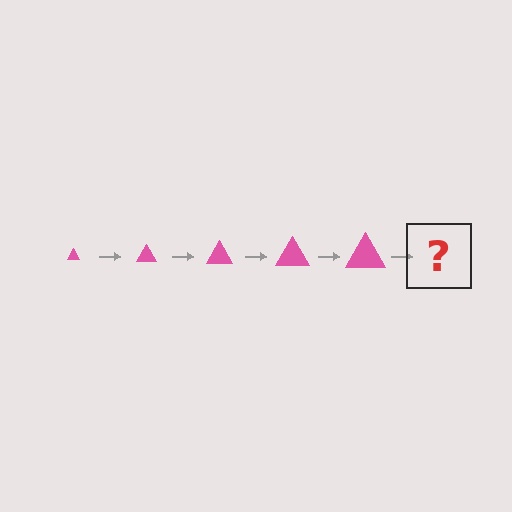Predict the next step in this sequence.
The next step is a pink triangle, larger than the previous one.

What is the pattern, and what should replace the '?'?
The pattern is that the triangle gets progressively larger each step. The '?' should be a pink triangle, larger than the previous one.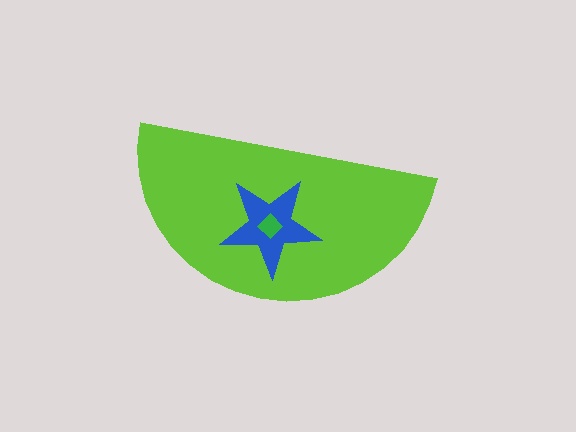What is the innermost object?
The green diamond.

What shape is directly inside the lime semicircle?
The blue star.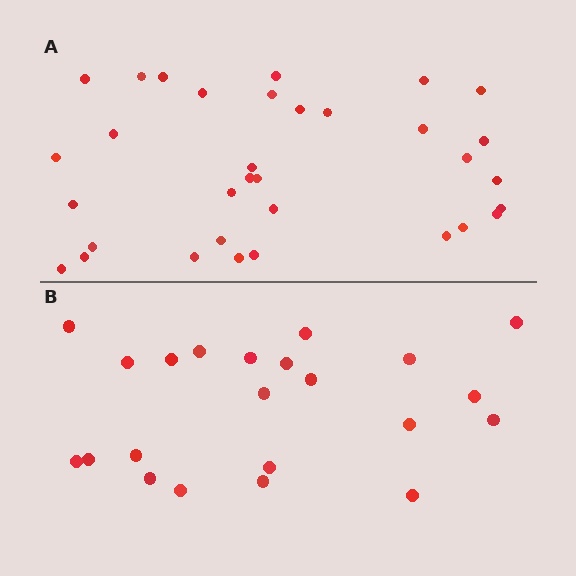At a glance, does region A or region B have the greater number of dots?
Region A (the top region) has more dots.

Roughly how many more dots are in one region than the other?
Region A has roughly 12 or so more dots than region B.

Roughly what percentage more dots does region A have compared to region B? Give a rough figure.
About 50% more.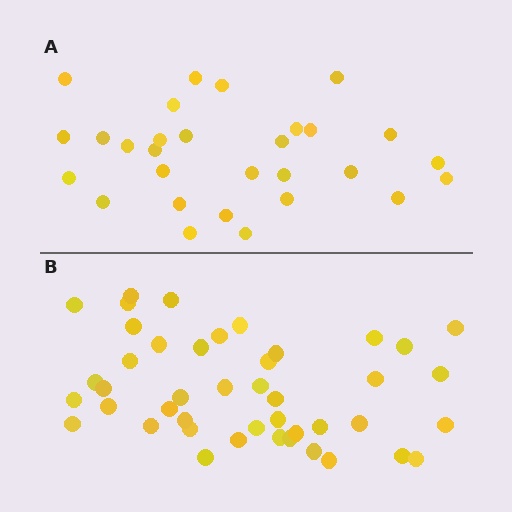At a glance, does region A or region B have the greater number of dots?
Region B (the bottom region) has more dots.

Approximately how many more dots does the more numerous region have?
Region B has approximately 15 more dots than region A.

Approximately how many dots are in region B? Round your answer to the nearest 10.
About 40 dots. (The exact count is 44, which rounds to 40.)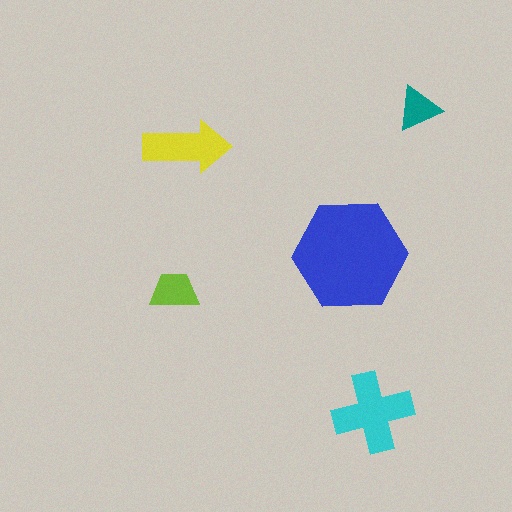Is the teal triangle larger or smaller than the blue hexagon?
Smaller.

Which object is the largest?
The blue hexagon.